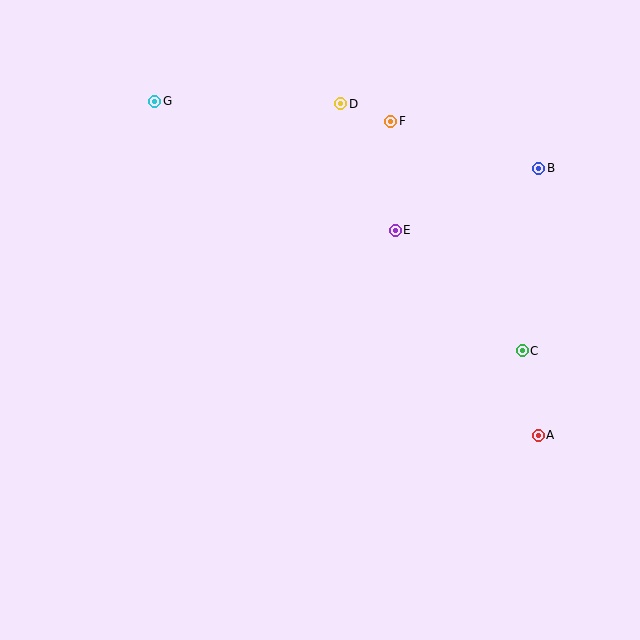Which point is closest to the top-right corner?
Point B is closest to the top-right corner.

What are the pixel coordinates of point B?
Point B is at (539, 168).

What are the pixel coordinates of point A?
Point A is at (538, 435).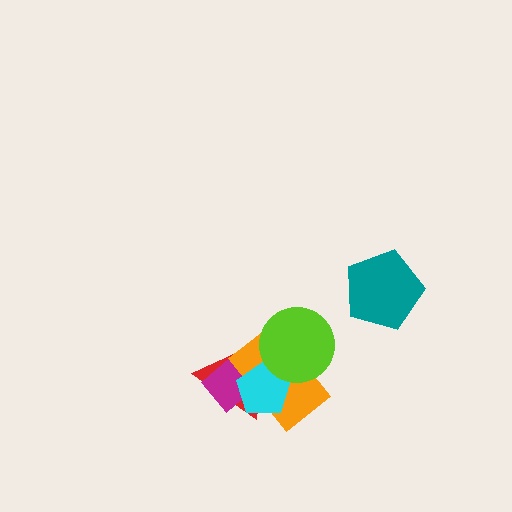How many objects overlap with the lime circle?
3 objects overlap with the lime circle.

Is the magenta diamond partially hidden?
Yes, it is partially covered by another shape.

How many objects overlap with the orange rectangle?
4 objects overlap with the orange rectangle.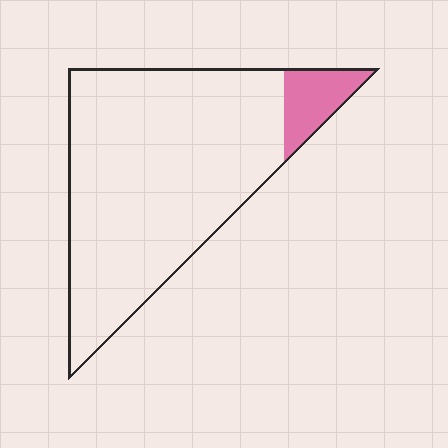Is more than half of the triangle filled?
No.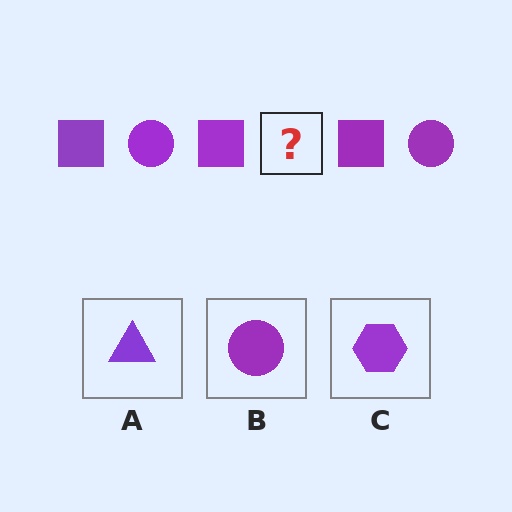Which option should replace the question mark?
Option B.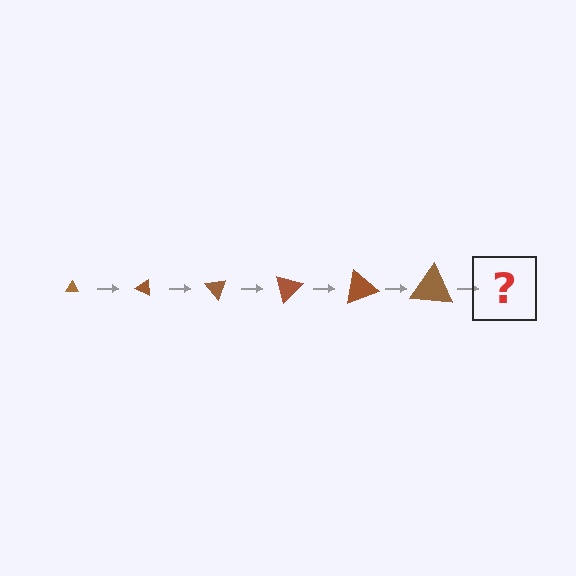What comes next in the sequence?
The next element should be a triangle, larger than the previous one and rotated 150 degrees from the start.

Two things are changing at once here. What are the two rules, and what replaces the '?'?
The two rules are that the triangle grows larger each step and it rotates 25 degrees each step. The '?' should be a triangle, larger than the previous one and rotated 150 degrees from the start.